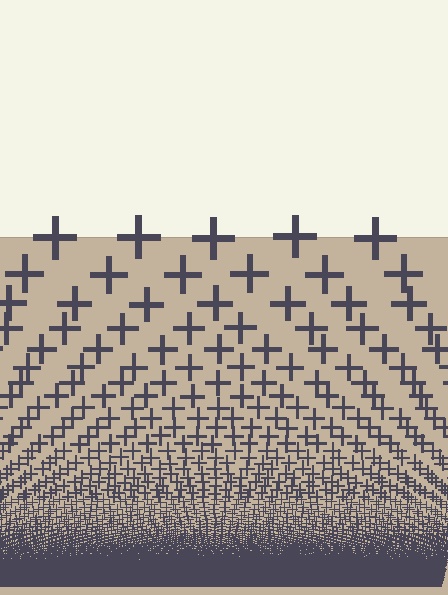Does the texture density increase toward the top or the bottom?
Density increases toward the bottom.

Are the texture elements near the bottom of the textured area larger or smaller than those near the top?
Smaller. The gradient is inverted — elements near the bottom are smaller and denser.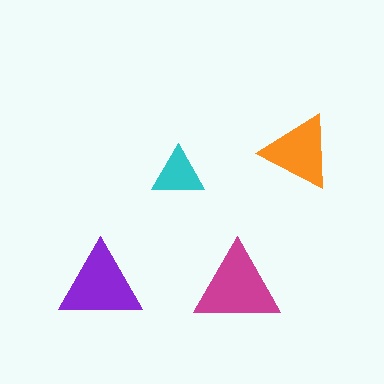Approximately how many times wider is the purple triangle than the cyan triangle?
About 1.5 times wider.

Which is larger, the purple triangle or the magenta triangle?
The magenta one.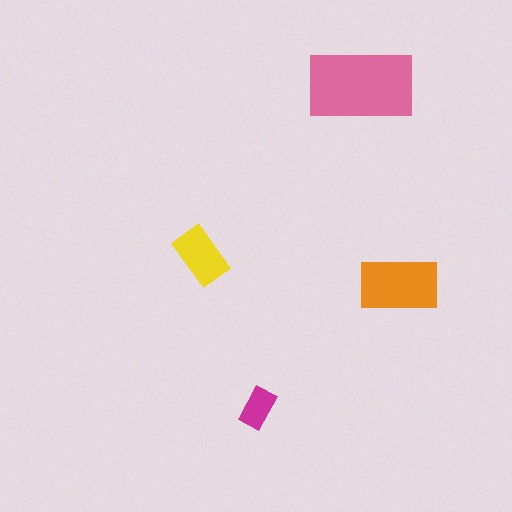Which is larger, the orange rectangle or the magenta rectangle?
The orange one.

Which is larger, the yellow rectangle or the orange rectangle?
The orange one.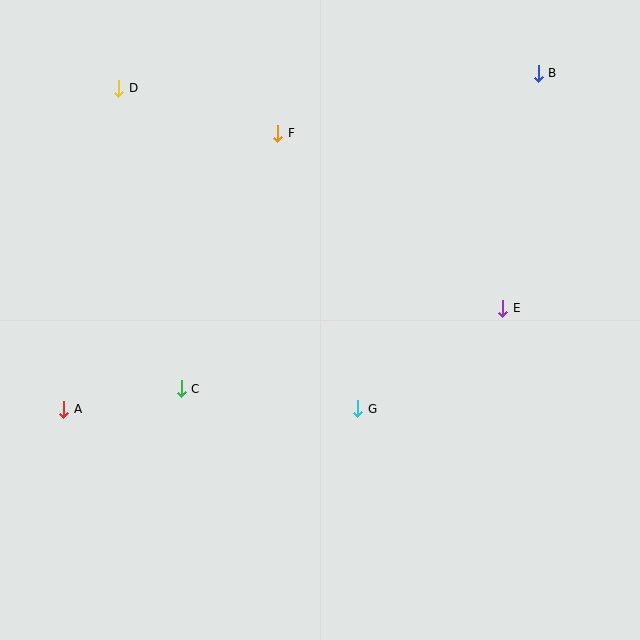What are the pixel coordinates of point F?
Point F is at (278, 133).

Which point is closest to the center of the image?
Point G at (358, 409) is closest to the center.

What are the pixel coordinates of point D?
Point D is at (119, 88).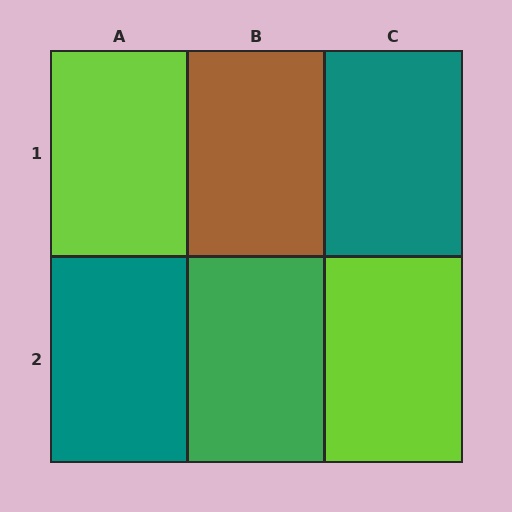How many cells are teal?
2 cells are teal.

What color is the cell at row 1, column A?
Lime.